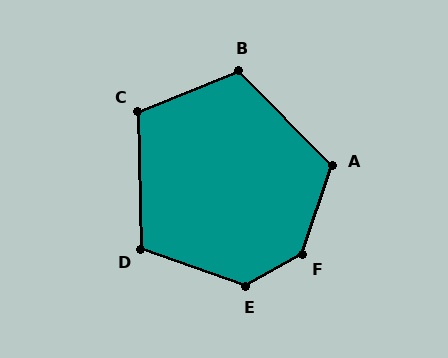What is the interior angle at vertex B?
Approximately 113 degrees (obtuse).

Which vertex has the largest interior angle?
F, at approximately 137 degrees.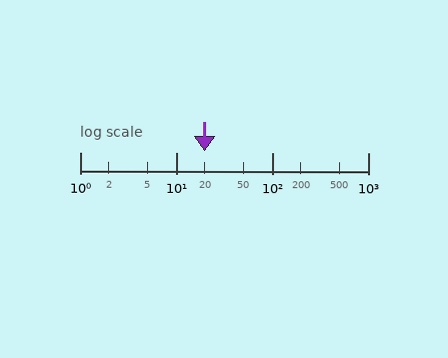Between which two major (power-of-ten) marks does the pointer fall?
The pointer is between 10 and 100.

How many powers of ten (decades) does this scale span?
The scale spans 3 decades, from 1 to 1000.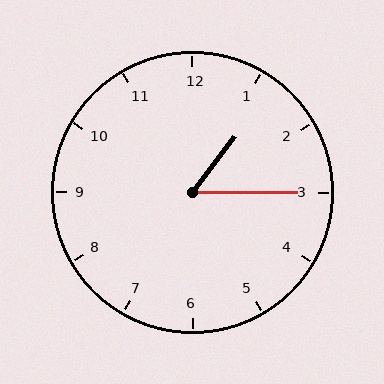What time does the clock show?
1:15.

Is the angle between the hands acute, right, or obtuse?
It is acute.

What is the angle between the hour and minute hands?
Approximately 52 degrees.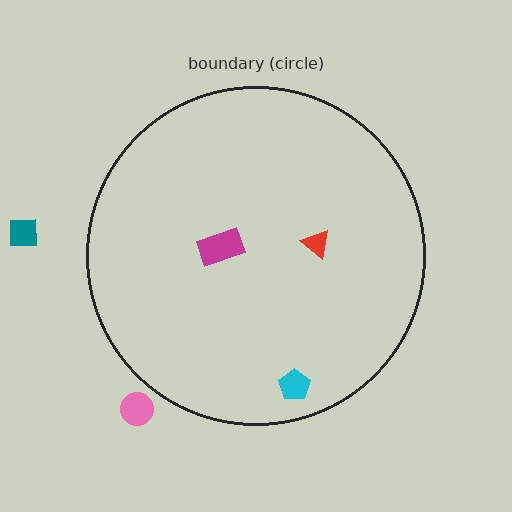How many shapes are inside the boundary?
3 inside, 2 outside.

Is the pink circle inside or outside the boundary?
Outside.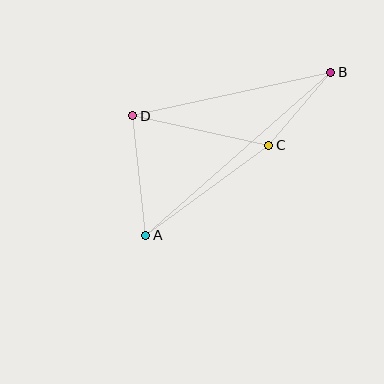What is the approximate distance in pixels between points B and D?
The distance between B and D is approximately 203 pixels.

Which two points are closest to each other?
Points B and C are closest to each other.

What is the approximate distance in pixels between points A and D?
The distance between A and D is approximately 120 pixels.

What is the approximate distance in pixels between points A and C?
The distance between A and C is approximately 152 pixels.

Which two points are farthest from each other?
Points A and B are farthest from each other.